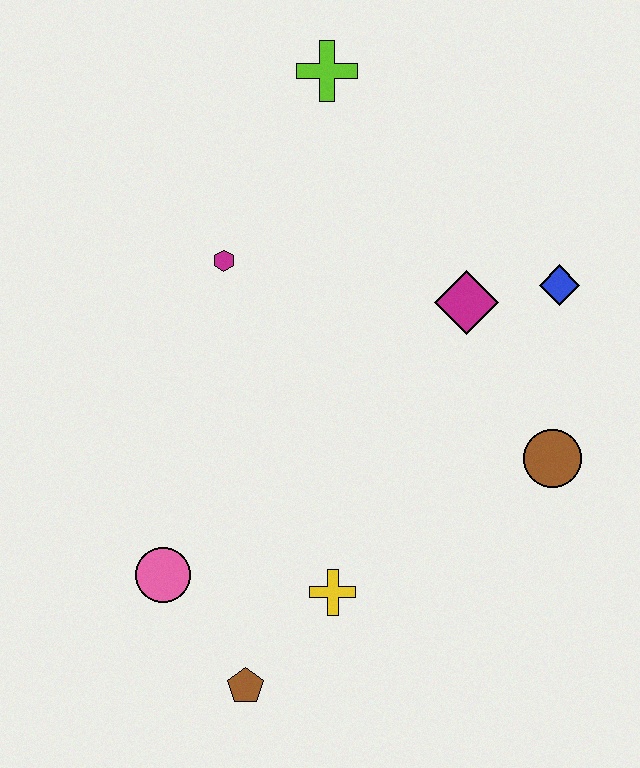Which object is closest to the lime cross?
The magenta hexagon is closest to the lime cross.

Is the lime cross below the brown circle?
No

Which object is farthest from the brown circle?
The lime cross is farthest from the brown circle.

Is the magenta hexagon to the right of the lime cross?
No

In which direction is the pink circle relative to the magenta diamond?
The pink circle is to the left of the magenta diamond.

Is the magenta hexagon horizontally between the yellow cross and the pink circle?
Yes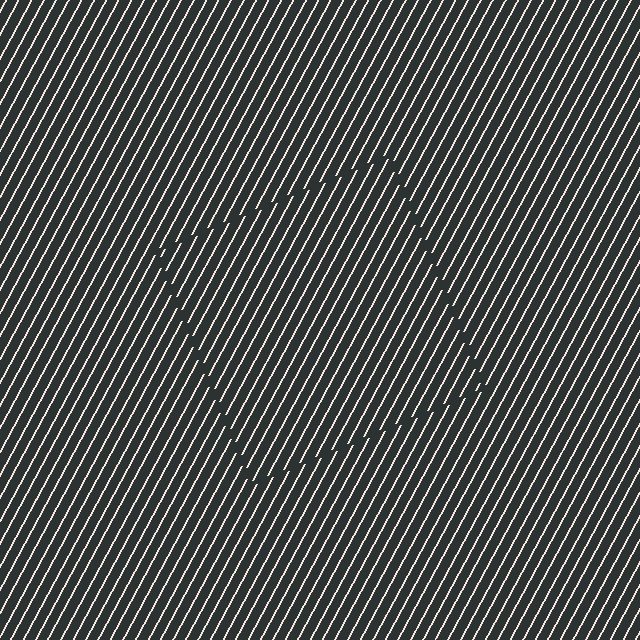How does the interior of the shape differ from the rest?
The interior of the shape contains the same grating, shifted by half a period — the contour is defined by the phase discontinuity where line-ends from the inner and outer gratings abut.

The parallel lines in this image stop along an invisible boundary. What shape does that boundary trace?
An illusory square. The interior of the shape contains the same grating, shifted by half a period — the contour is defined by the phase discontinuity where line-ends from the inner and outer gratings abut.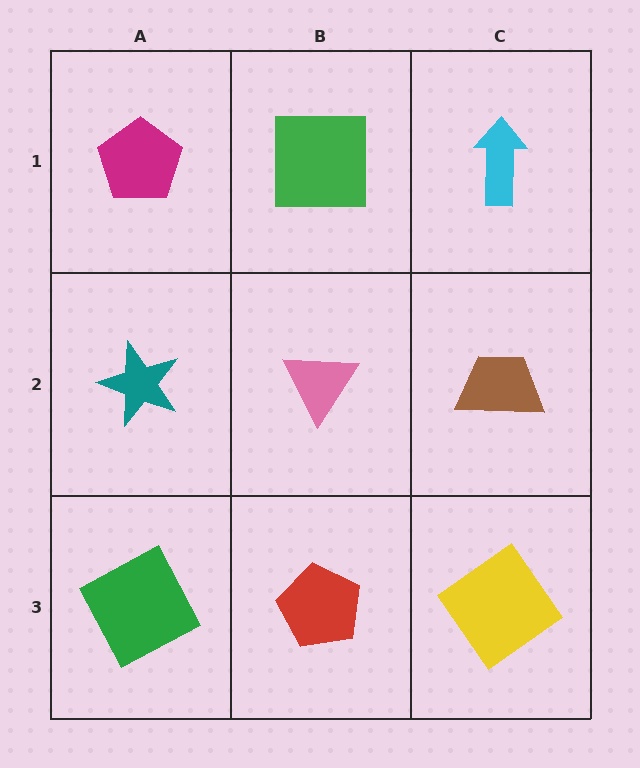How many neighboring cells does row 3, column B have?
3.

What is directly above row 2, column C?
A cyan arrow.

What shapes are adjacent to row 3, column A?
A teal star (row 2, column A), a red pentagon (row 3, column B).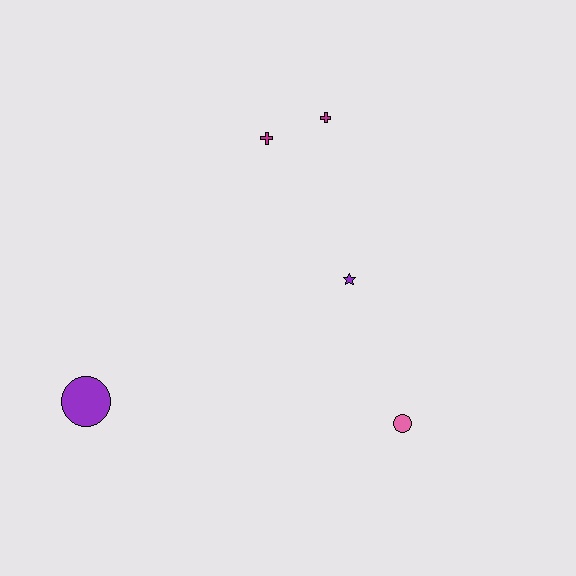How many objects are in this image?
There are 5 objects.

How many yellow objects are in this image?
There are no yellow objects.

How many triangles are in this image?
There are no triangles.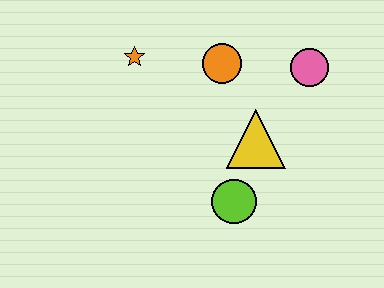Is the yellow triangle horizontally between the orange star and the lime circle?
No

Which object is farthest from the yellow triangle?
The orange star is farthest from the yellow triangle.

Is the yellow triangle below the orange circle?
Yes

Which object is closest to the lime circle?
The yellow triangle is closest to the lime circle.